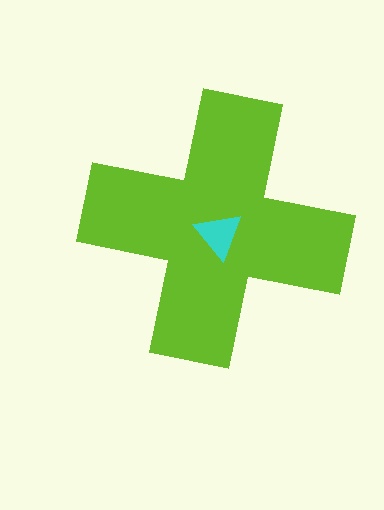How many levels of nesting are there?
2.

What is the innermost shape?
The cyan triangle.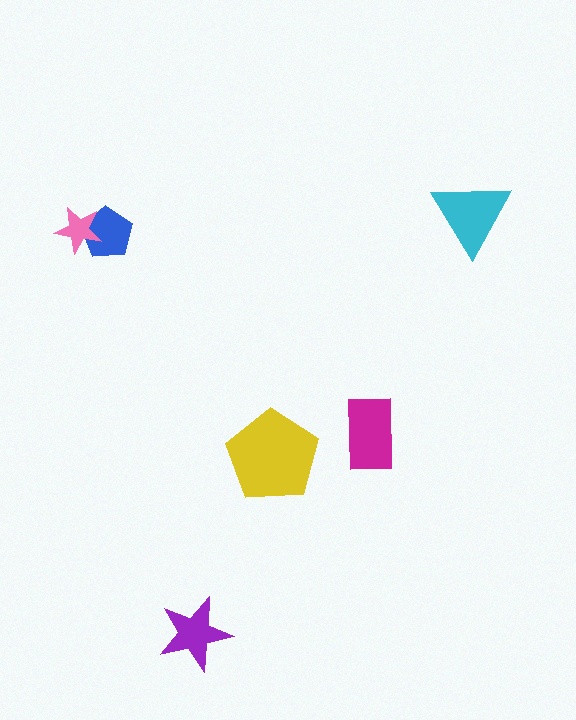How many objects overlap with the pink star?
1 object overlaps with the pink star.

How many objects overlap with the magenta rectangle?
0 objects overlap with the magenta rectangle.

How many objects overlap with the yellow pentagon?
0 objects overlap with the yellow pentagon.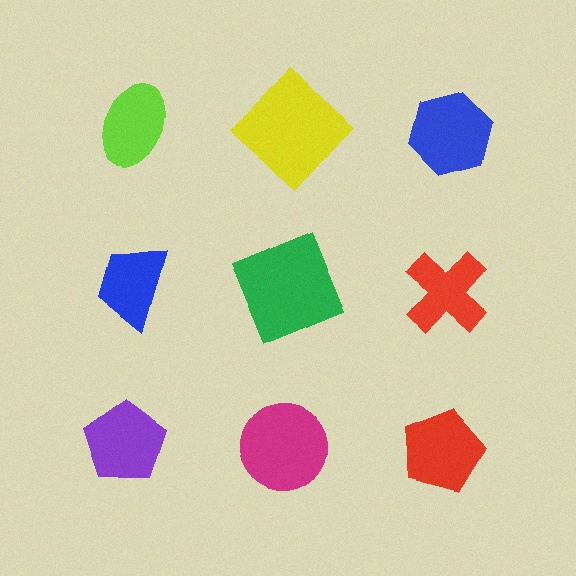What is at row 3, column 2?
A magenta circle.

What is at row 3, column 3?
A red pentagon.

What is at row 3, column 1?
A purple pentagon.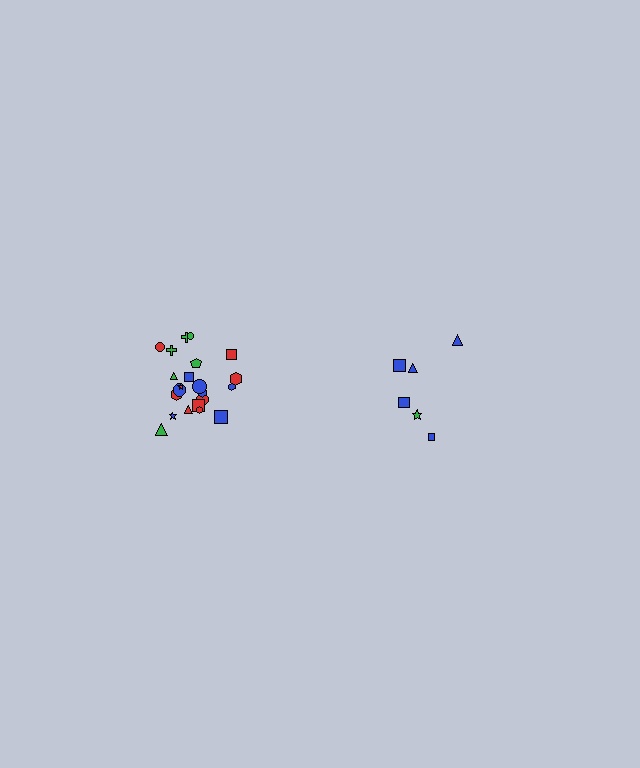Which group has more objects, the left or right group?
The left group.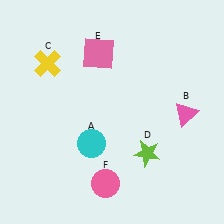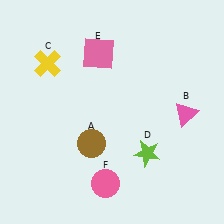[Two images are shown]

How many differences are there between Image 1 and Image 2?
There is 1 difference between the two images.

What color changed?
The circle (A) changed from cyan in Image 1 to brown in Image 2.